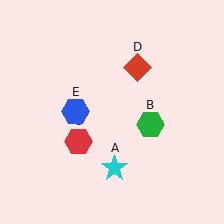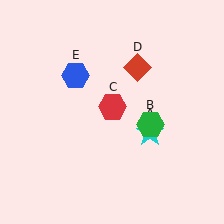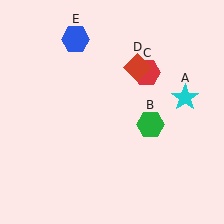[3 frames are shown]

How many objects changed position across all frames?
3 objects changed position: cyan star (object A), red hexagon (object C), blue hexagon (object E).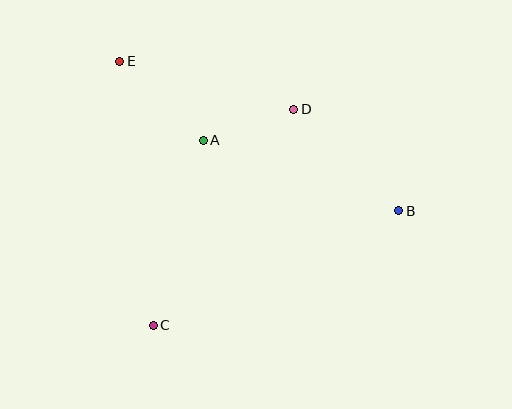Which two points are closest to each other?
Points A and D are closest to each other.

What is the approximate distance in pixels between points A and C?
The distance between A and C is approximately 192 pixels.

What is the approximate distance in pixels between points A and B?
The distance between A and B is approximately 208 pixels.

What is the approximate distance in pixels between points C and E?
The distance between C and E is approximately 266 pixels.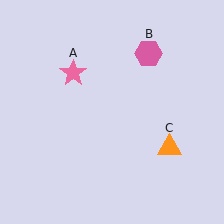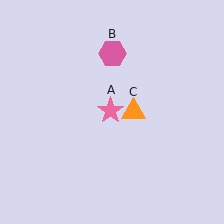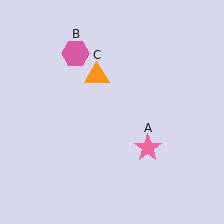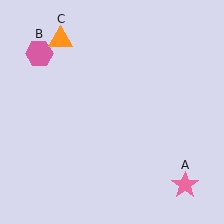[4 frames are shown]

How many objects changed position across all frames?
3 objects changed position: pink star (object A), pink hexagon (object B), orange triangle (object C).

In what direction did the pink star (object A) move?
The pink star (object A) moved down and to the right.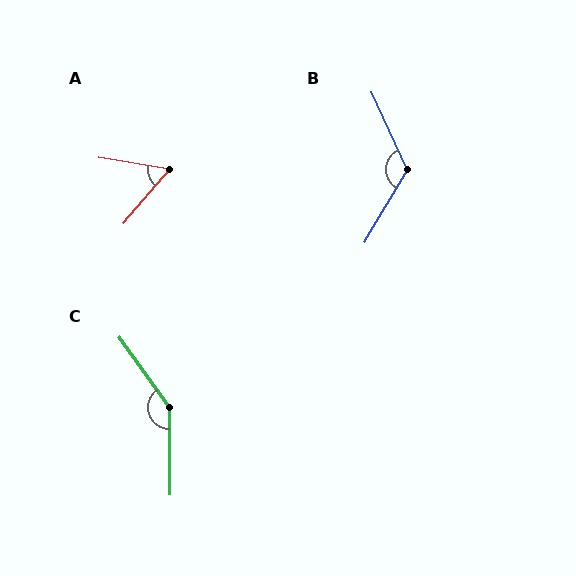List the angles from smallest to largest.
A (59°), B (125°), C (144°).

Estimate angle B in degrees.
Approximately 125 degrees.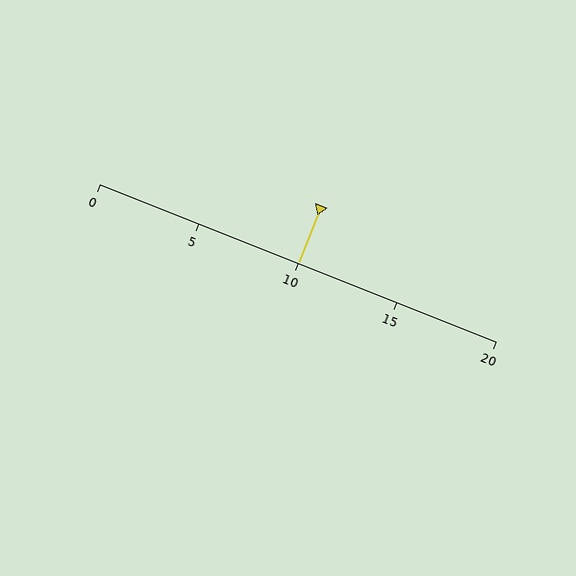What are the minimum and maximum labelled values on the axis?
The axis runs from 0 to 20.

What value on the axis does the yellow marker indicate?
The marker indicates approximately 10.